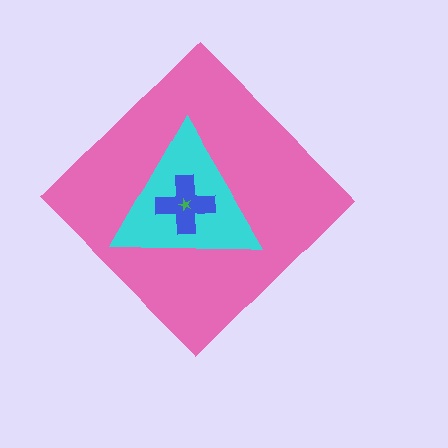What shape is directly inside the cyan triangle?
The blue cross.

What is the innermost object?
The green star.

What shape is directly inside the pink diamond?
The cyan triangle.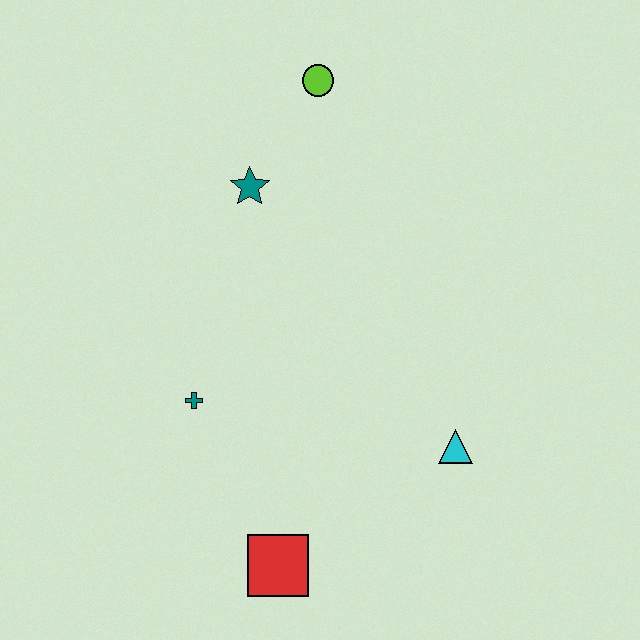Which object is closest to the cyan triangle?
The red square is closest to the cyan triangle.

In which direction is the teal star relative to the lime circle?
The teal star is below the lime circle.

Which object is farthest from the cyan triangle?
The lime circle is farthest from the cyan triangle.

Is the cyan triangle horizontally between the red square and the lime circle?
No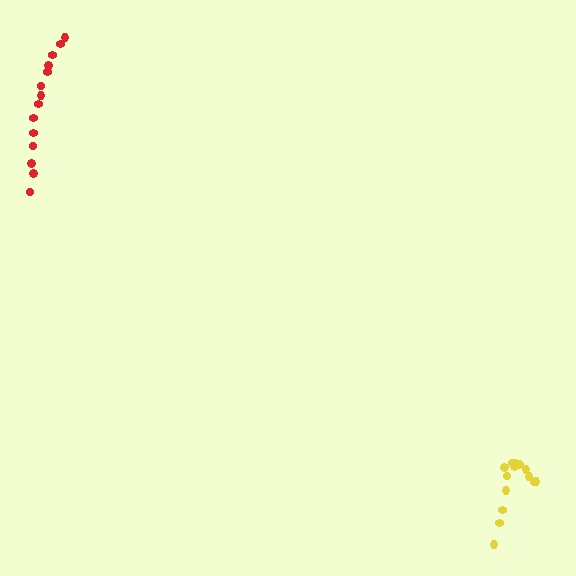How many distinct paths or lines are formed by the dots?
There are 2 distinct paths.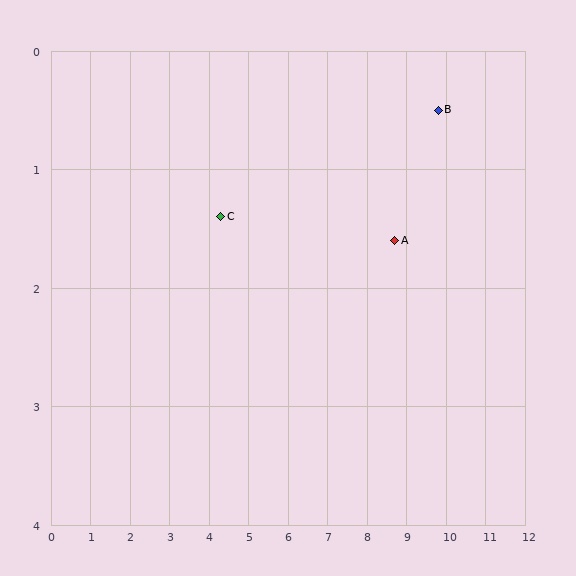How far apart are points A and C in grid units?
Points A and C are about 4.4 grid units apart.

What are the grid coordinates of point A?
Point A is at approximately (8.7, 1.6).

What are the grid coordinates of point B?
Point B is at approximately (9.8, 0.5).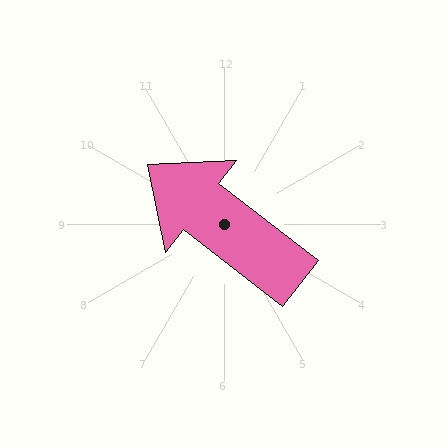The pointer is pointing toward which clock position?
Roughly 10 o'clock.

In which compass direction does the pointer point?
Northwest.